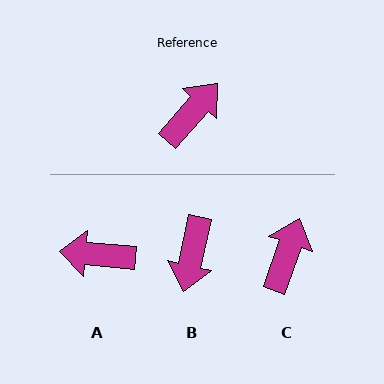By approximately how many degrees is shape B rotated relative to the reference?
Approximately 151 degrees clockwise.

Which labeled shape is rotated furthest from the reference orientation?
B, about 151 degrees away.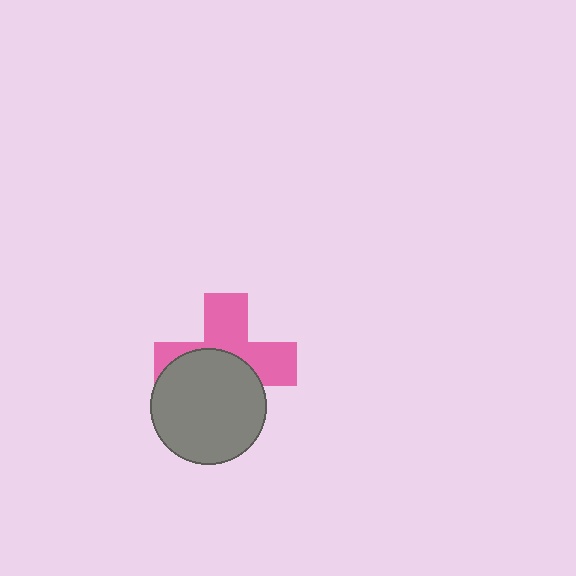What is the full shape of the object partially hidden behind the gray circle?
The partially hidden object is a pink cross.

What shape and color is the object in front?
The object in front is a gray circle.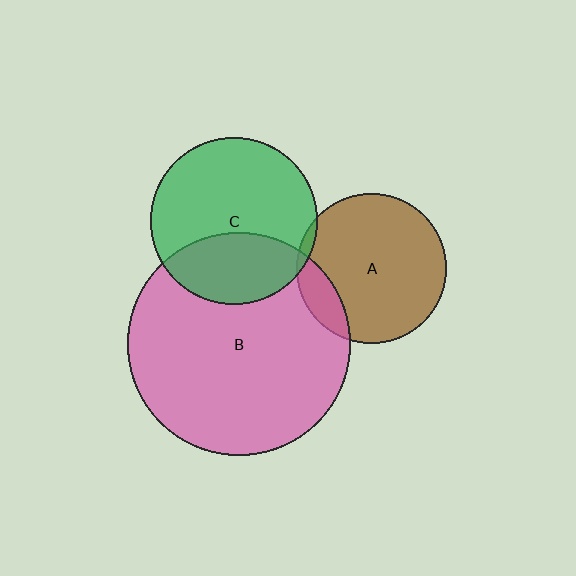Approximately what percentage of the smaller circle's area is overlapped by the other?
Approximately 5%.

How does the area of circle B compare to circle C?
Approximately 1.8 times.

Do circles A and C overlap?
Yes.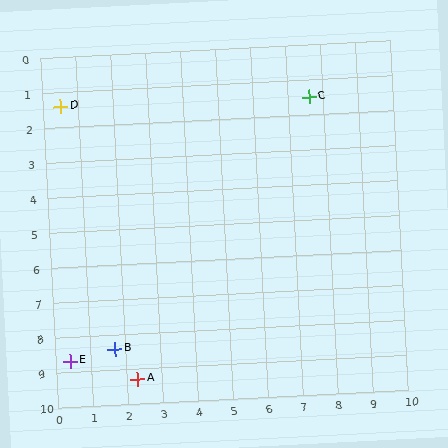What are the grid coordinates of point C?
Point C is at approximately (7.6, 1.5).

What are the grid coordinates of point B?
Point B is at approximately (1.7, 8.4).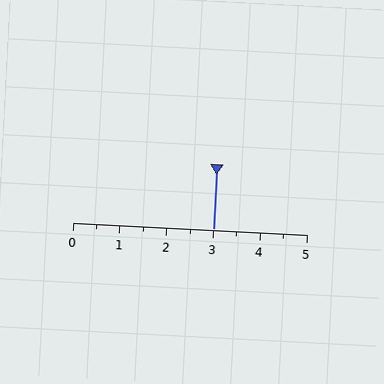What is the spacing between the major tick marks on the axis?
The major ticks are spaced 1 apart.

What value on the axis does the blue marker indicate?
The marker indicates approximately 3.